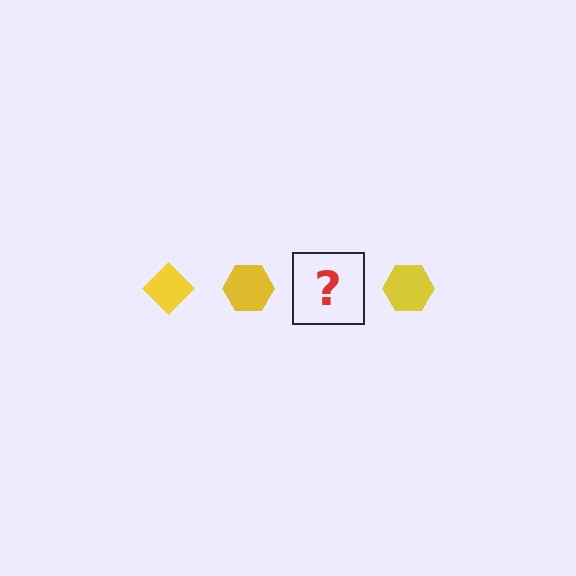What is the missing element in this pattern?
The missing element is a yellow diamond.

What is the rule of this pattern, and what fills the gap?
The rule is that the pattern cycles through diamond, hexagon shapes in yellow. The gap should be filled with a yellow diamond.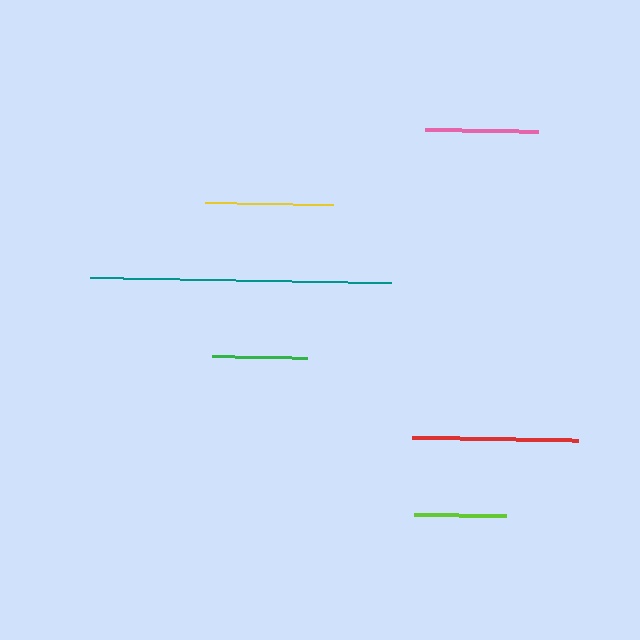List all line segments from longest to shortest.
From longest to shortest: teal, red, yellow, pink, green, lime.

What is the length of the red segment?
The red segment is approximately 167 pixels long.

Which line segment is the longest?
The teal line is the longest at approximately 300 pixels.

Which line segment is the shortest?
The lime line is the shortest at approximately 92 pixels.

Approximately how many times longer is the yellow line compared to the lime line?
The yellow line is approximately 1.4 times the length of the lime line.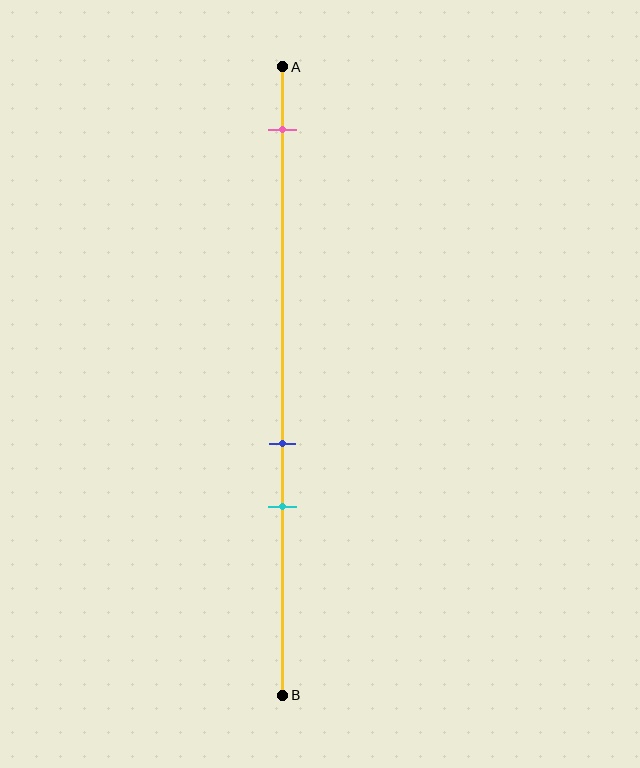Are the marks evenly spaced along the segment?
No, the marks are not evenly spaced.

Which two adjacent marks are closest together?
The blue and cyan marks are the closest adjacent pair.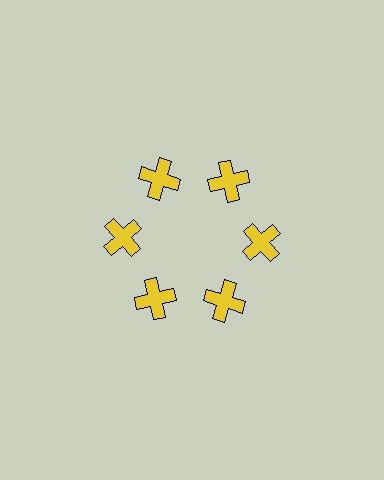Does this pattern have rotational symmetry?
Yes, this pattern has 6-fold rotational symmetry. It looks the same after rotating 60 degrees around the center.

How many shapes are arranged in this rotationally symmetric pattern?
There are 6 shapes, arranged in 6 groups of 1.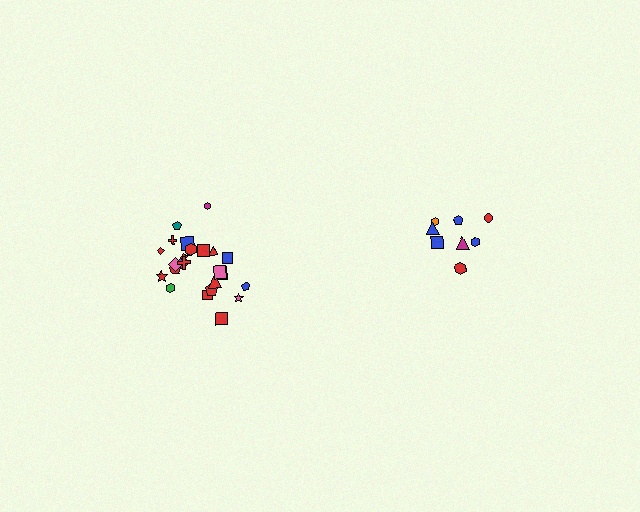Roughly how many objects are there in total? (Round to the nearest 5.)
Roughly 35 objects in total.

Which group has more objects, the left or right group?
The left group.